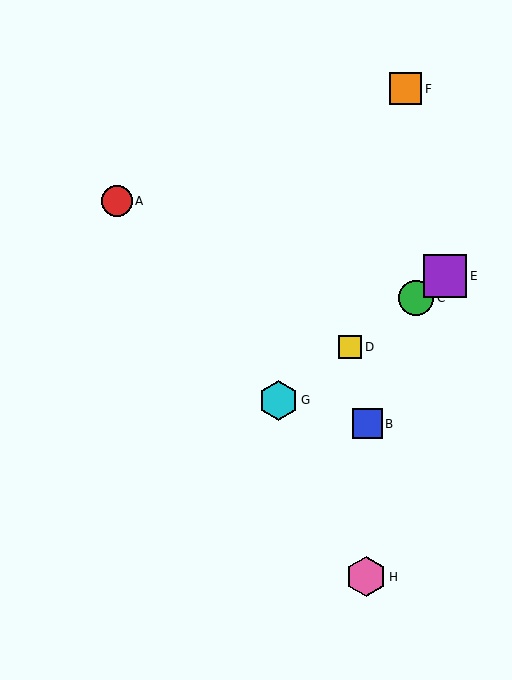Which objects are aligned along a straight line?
Objects C, D, E, G are aligned along a straight line.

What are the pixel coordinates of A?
Object A is at (117, 201).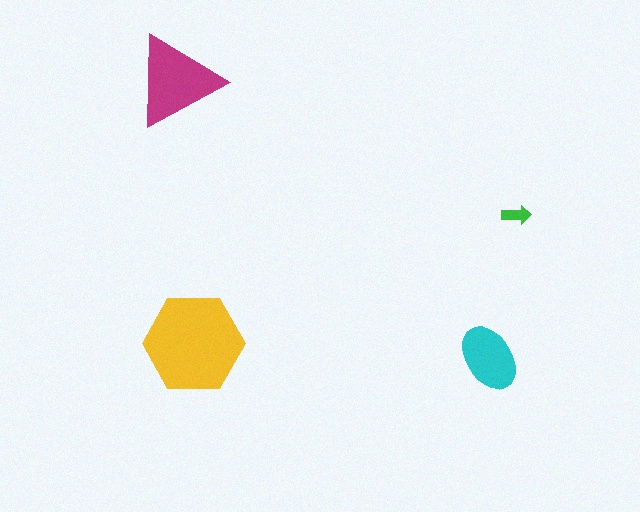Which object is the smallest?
The green arrow.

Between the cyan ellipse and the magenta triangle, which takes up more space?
The magenta triangle.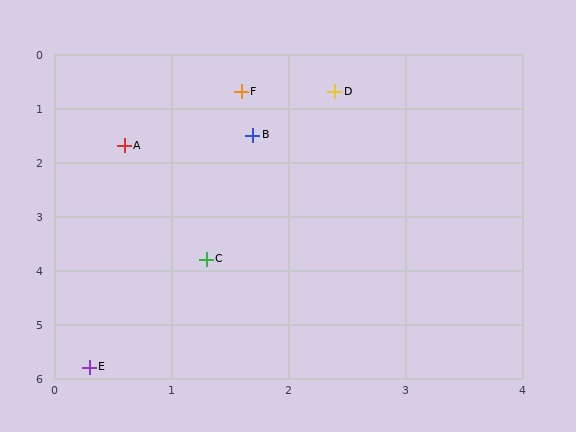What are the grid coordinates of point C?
Point C is at approximately (1.3, 3.8).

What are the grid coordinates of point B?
Point B is at approximately (1.7, 1.5).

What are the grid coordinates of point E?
Point E is at approximately (0.3, 5.8).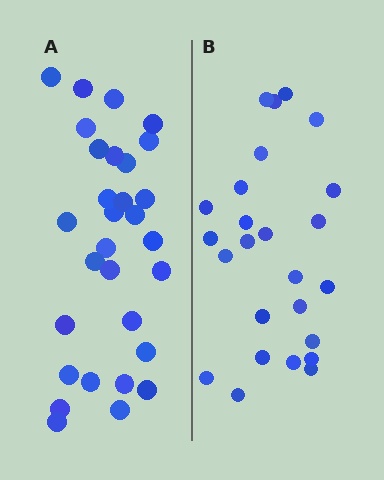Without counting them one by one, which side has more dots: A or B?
Region A (the left region) has more dots.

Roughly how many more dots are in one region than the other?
Region A has about 5 more dots than region B.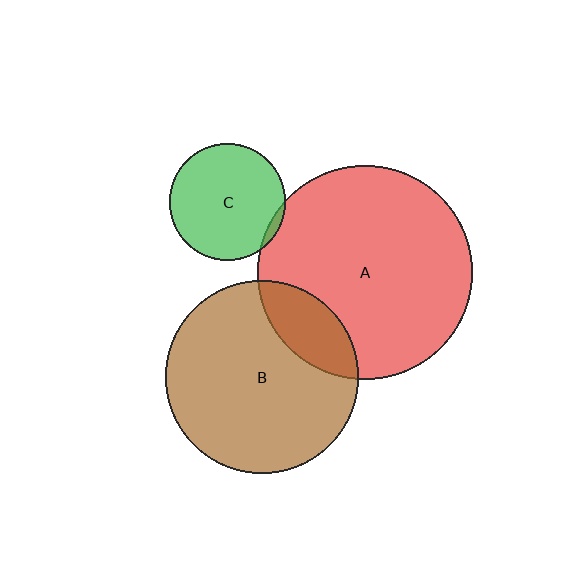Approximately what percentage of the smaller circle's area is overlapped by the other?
Approximately 5%.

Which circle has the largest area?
Circle A (red).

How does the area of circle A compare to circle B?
Approximately 1.2 times.